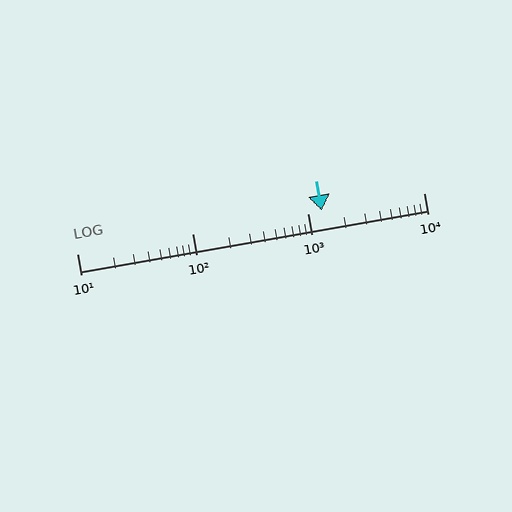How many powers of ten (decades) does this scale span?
The scale spans 3 decades, from 10 to 10000.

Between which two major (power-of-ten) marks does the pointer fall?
The pointer is between 1000 and 10000.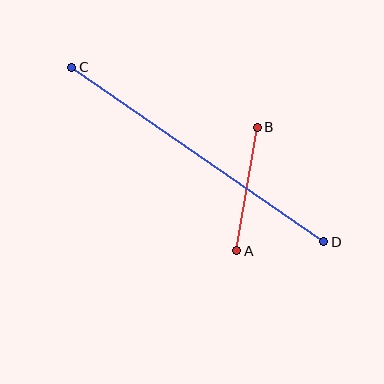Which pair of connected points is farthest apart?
Points C and D are farthest apart.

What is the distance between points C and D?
The distance is approximately 307 pixels.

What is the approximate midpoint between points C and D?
The midpoint is at approximately (198, 154) pixels.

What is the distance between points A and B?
The distance is approximately 125 pixels.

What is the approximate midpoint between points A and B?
The midpoint is at approximately (247, 189) pixels.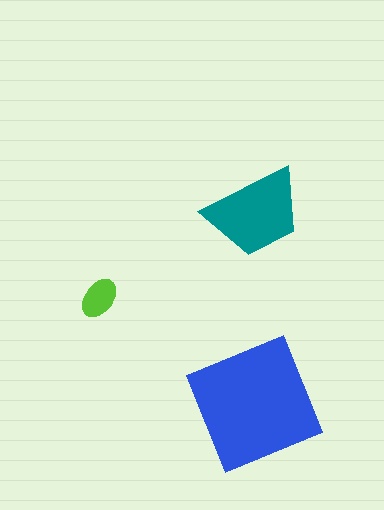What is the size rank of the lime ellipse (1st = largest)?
3rd.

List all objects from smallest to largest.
The lime ellipse, the teal trapezoid, the blue square.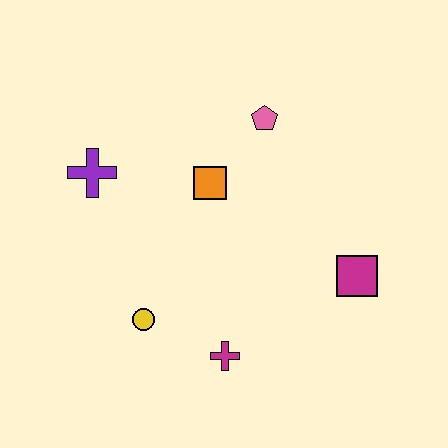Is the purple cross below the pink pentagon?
Yes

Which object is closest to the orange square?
The pink pentagon is closest to the orange square.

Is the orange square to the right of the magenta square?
No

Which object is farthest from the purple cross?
The magenta square is farthest from the purple cross.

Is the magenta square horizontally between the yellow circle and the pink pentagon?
No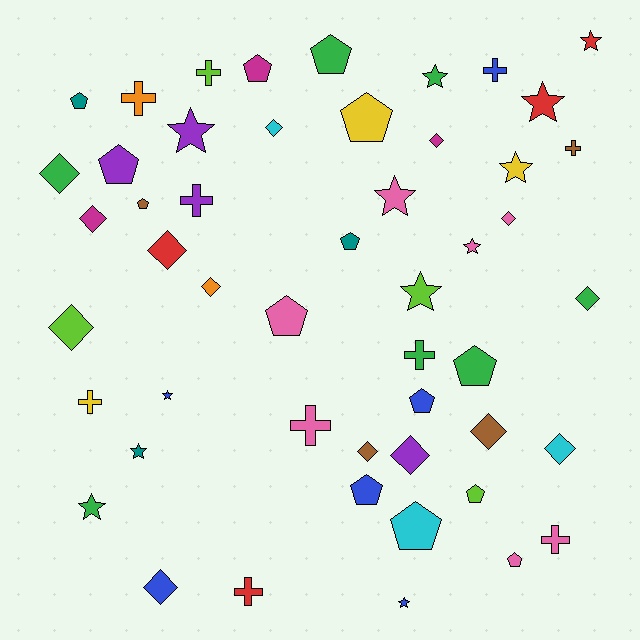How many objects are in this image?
There are 50 objects.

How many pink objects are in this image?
There are 7 pink objects.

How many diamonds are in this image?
There are 14 diamonds.